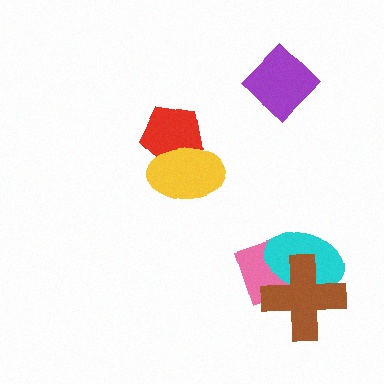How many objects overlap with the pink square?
2 objects overlap with the pink square.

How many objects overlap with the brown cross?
2 objects overlap with the brown cross.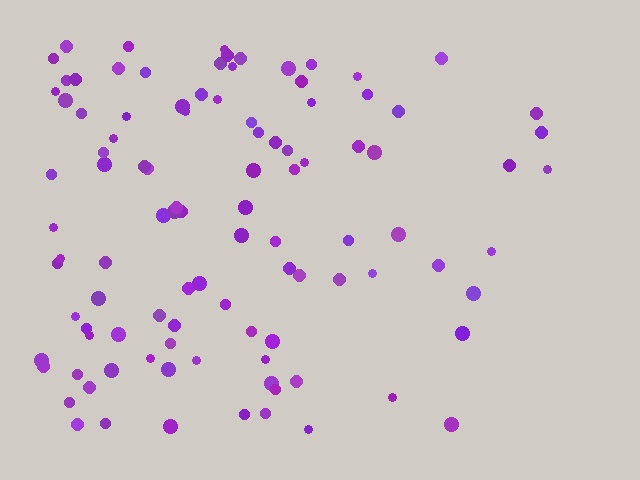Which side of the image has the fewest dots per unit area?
The right.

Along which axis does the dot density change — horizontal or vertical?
Horizontal.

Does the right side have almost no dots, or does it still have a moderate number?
Still a moderate number, just noticeably fewer than the left.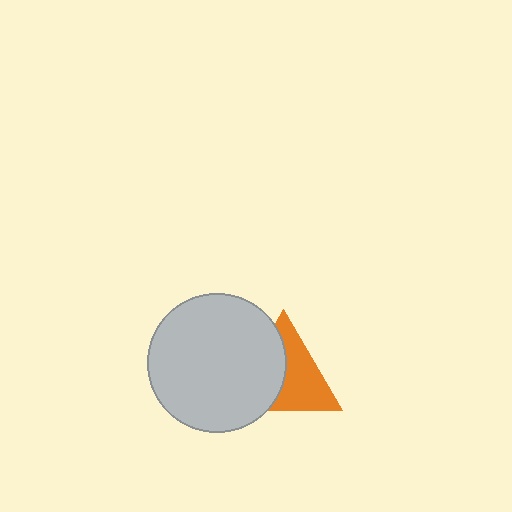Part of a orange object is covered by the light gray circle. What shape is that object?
It is a triangle.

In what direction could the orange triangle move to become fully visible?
The orange triangle could move right. That would shift it out from behind the light gray circle entirely.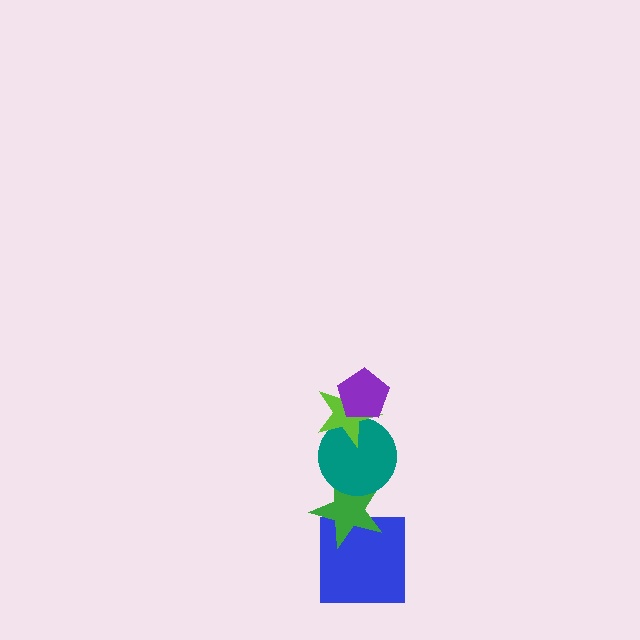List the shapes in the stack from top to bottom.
From top to bottom: the purple pentagon, the lime star, the teal circle, the green star, the blue square.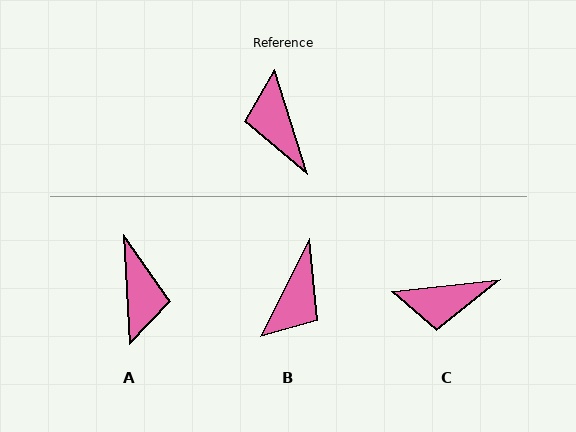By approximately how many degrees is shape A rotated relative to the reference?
Approximately 165 degrees counter-clockwise.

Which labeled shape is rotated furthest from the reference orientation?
A, about 165 degrees away.